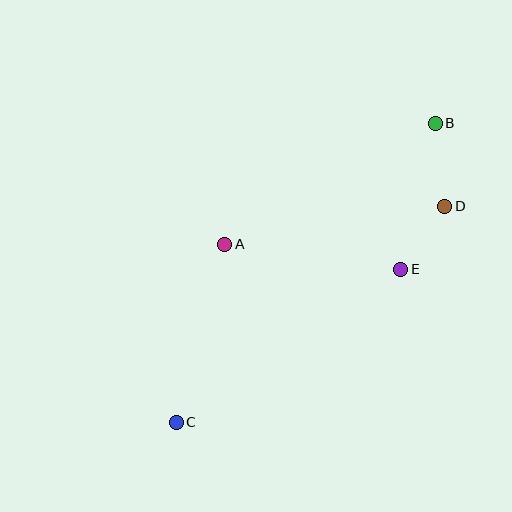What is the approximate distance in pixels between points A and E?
The distance between A and E is approximately 178 pixels.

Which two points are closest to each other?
Points D and E are closest to each other.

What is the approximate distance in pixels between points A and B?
The distance between A and B is approximately 243 pixels.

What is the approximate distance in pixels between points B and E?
The distance between B and E is approximately 150 pixels.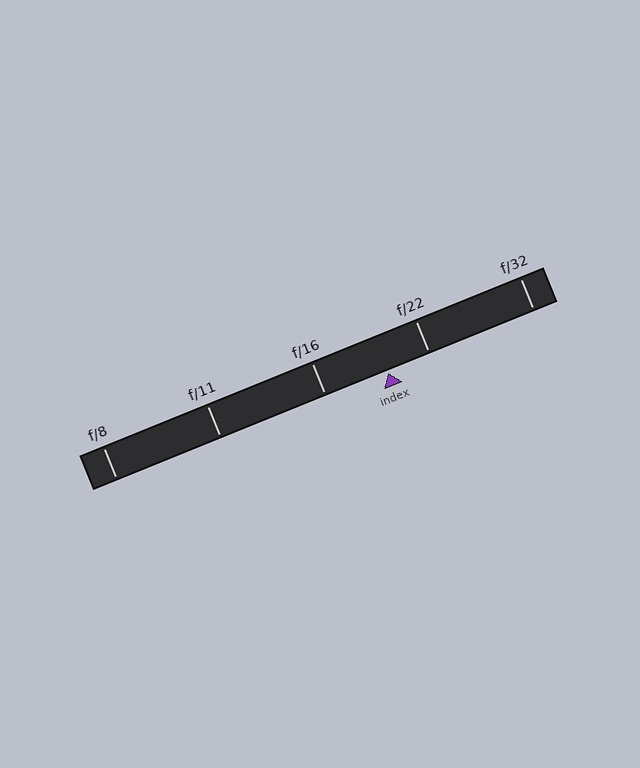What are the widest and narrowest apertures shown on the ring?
The widest aperture shown is f/8 and the narrowest is f/32.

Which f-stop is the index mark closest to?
The index mark is closest to f/22.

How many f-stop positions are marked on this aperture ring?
There are 5 f-stop positions marked.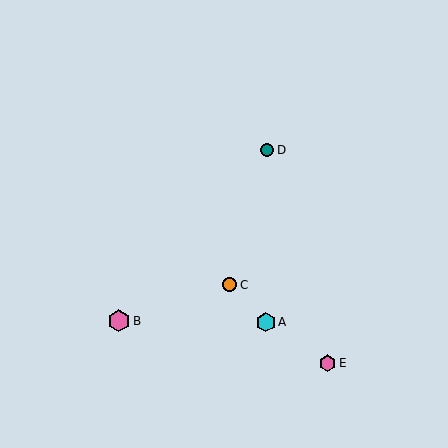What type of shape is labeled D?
Shape D is a teal circle.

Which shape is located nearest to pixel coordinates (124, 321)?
The pink hexagon (labeled B) at (119, 321) is nearest to that location.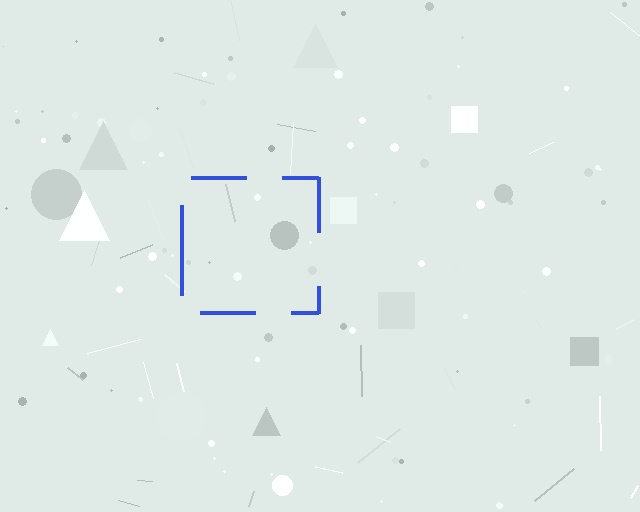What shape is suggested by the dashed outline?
The dashed outline suggests a square.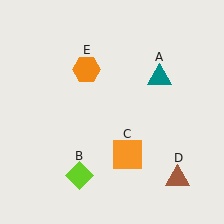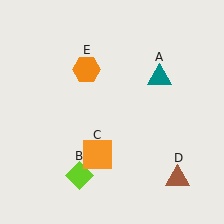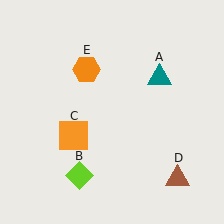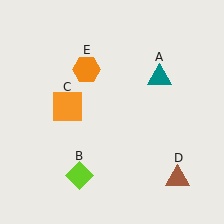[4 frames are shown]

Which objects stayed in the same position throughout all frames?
Teal triangle (object A) and lime diamond (object B) and brown triangle (object D) and orange hexagon (object E) remained stationary.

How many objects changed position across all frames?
1 object changed position: orange square (object C).